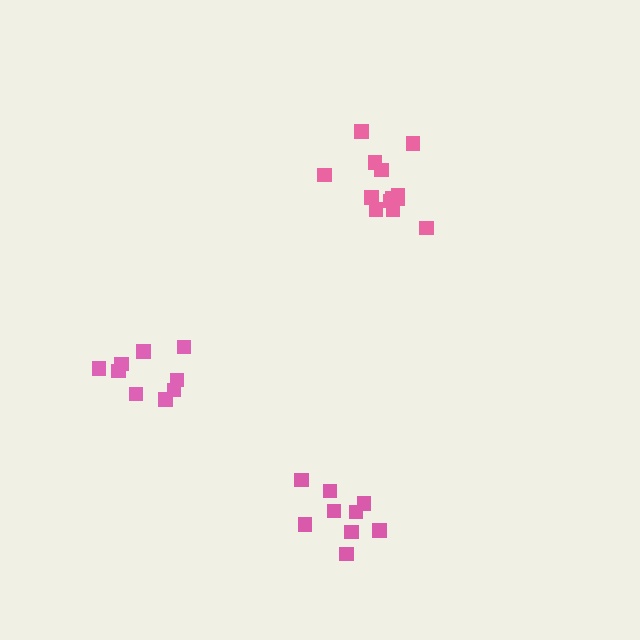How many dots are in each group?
Group 1: 9 dots, Group 2: 13 dots, Group 3: 9 dots (31 total).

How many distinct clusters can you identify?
There are 3 distinct clusters.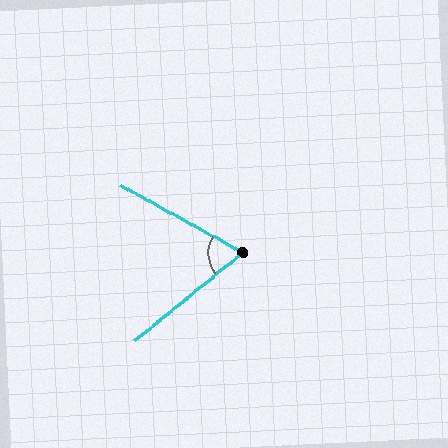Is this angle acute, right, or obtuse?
It is acute.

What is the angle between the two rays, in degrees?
Approximately 68 degrees.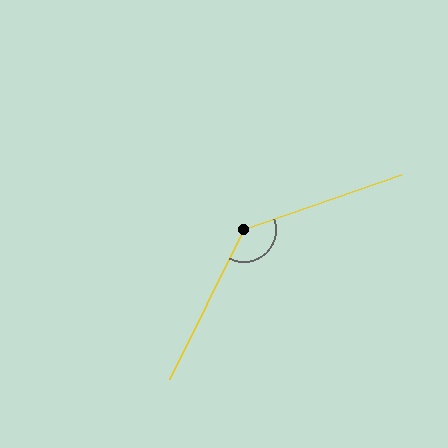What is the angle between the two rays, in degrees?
Approximately 136 degrees.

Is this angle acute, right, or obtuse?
It is obtuse.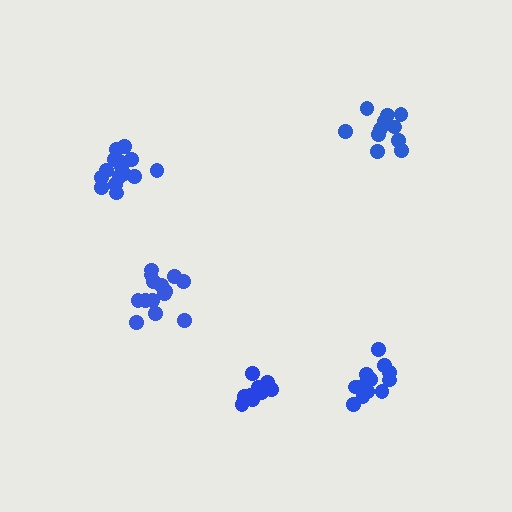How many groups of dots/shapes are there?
There are 5 groups.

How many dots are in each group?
Group 1: 12 dots, Group 2: 14 dots, Group 3: 11 dots, Group 4: 11 dots, Group 5: 15 dots (63 total).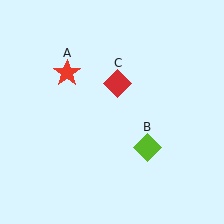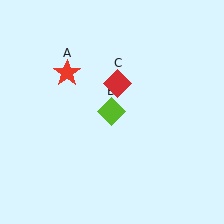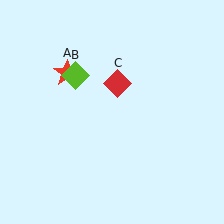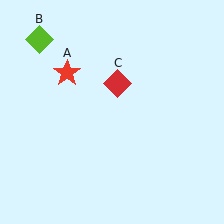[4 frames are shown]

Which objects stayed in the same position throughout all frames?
Red star (object A) and red diamond (object C) remained stationary.